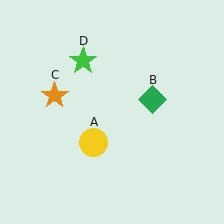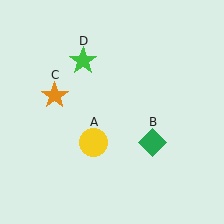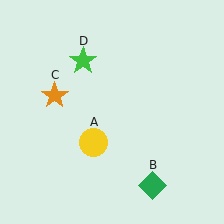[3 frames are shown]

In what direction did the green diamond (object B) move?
The green diamond (object B) moved down.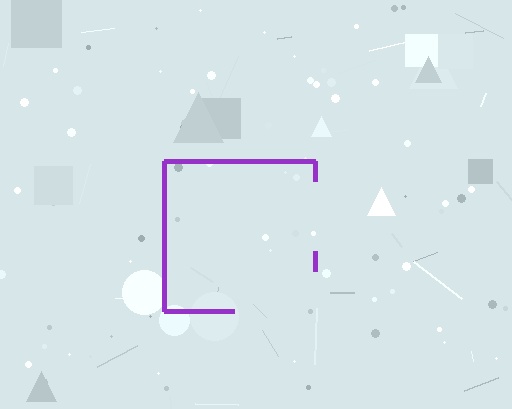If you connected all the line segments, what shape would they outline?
They would outline a square.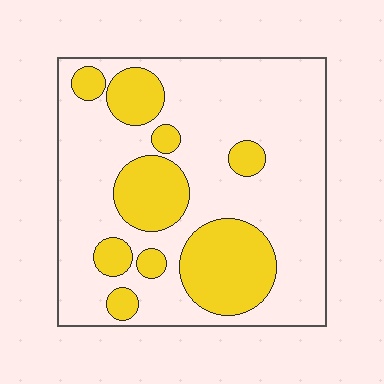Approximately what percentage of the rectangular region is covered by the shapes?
Approximately 30%.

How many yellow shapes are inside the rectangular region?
9.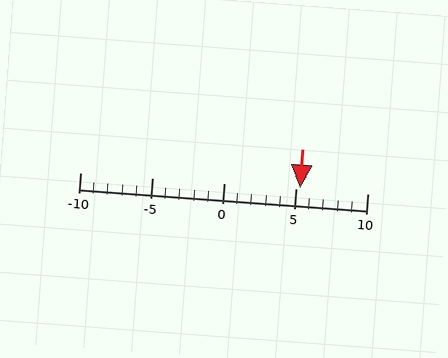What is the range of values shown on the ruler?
The ruler shows values from -10 to 10.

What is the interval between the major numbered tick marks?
The major tick marks are spaced 5 units apart.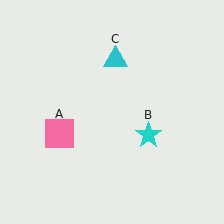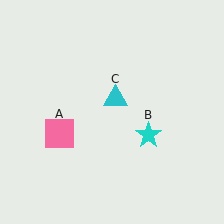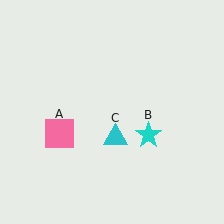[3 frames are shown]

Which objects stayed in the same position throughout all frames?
Pink square (object A) and cyan star (object B) remained stationary.